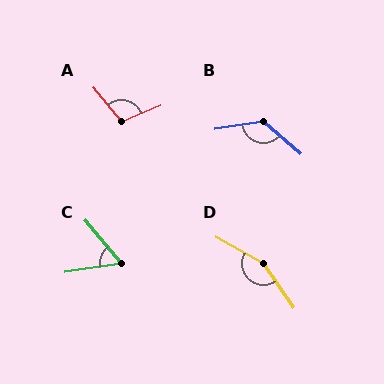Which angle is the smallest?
C, at approximately 59 degrees.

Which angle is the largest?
D, at approximately 154 degrees.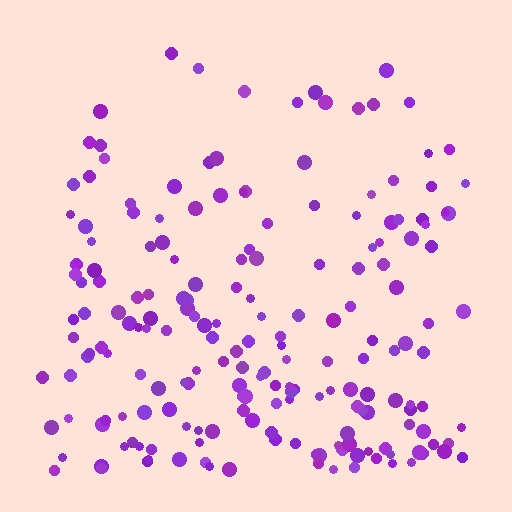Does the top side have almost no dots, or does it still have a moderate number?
Still a moderate number, just noticeably fewer than the bottom.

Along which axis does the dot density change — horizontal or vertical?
Vertical.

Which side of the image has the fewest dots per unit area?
The top.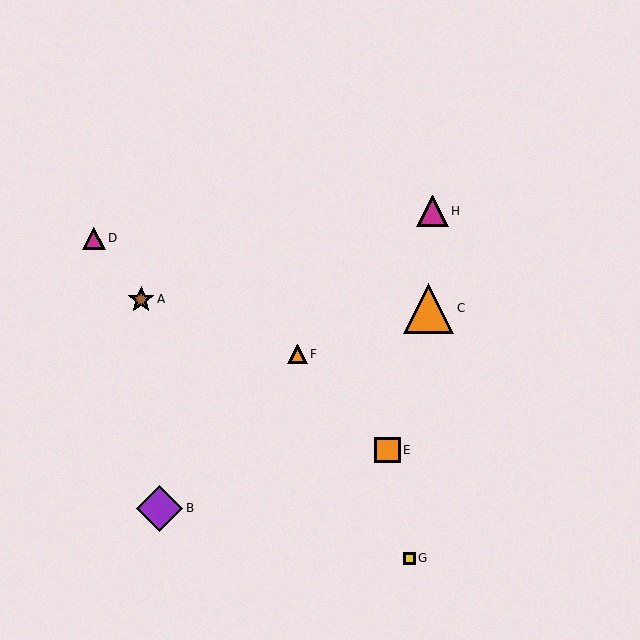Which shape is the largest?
The orange triangle (labeled C) is the largest.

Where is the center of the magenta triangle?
The center of the magenta triangle is at (94, 238).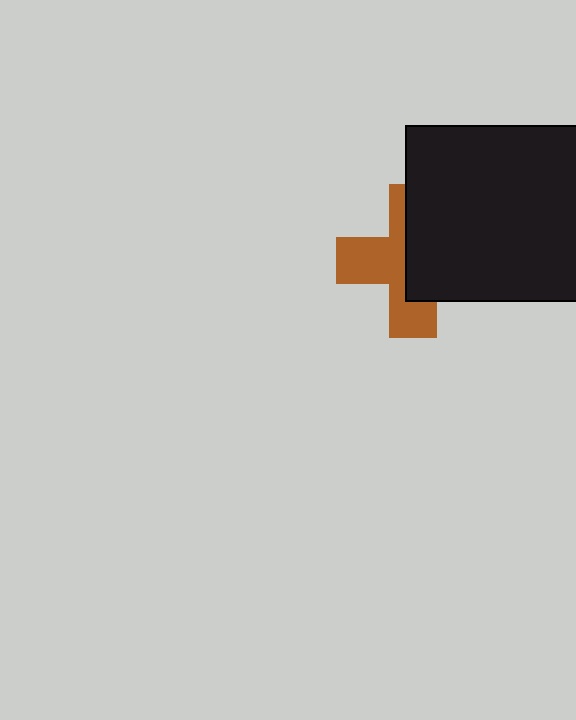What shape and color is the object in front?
The object in front is a black square.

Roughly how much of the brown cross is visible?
About half of it is visible (roughly 50%).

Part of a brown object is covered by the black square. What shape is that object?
It is a cross.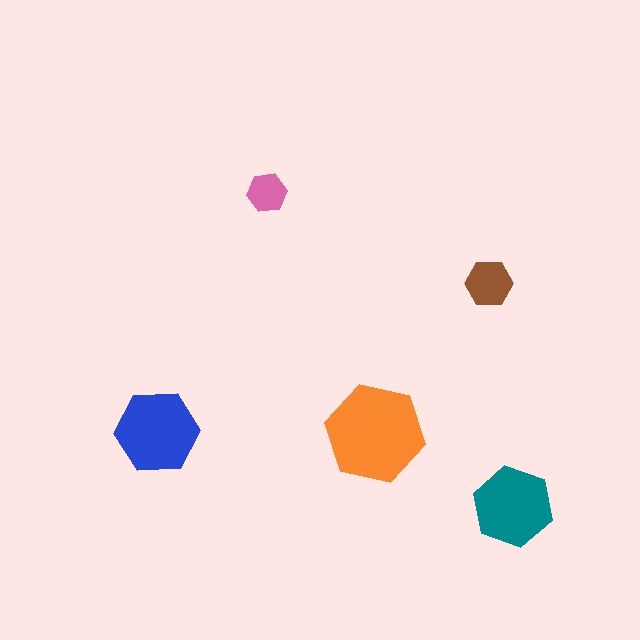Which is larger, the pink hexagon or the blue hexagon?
The blue one.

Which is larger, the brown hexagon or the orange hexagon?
The orange one.